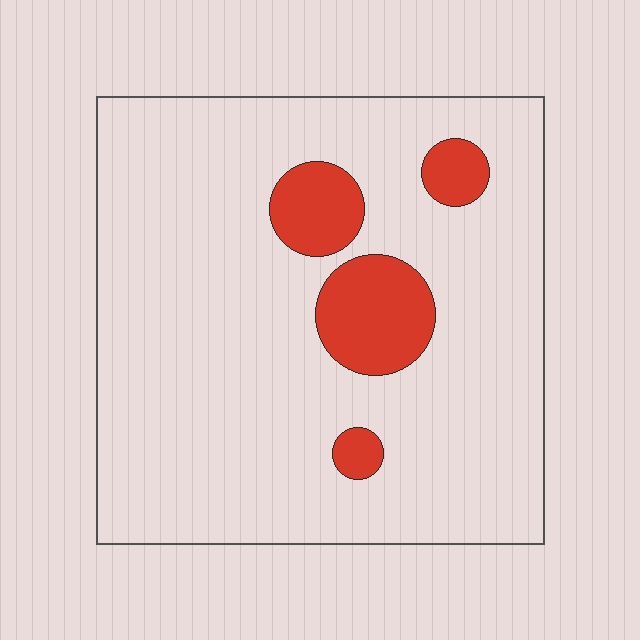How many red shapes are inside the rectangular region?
4.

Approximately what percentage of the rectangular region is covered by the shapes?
Approximately 10%.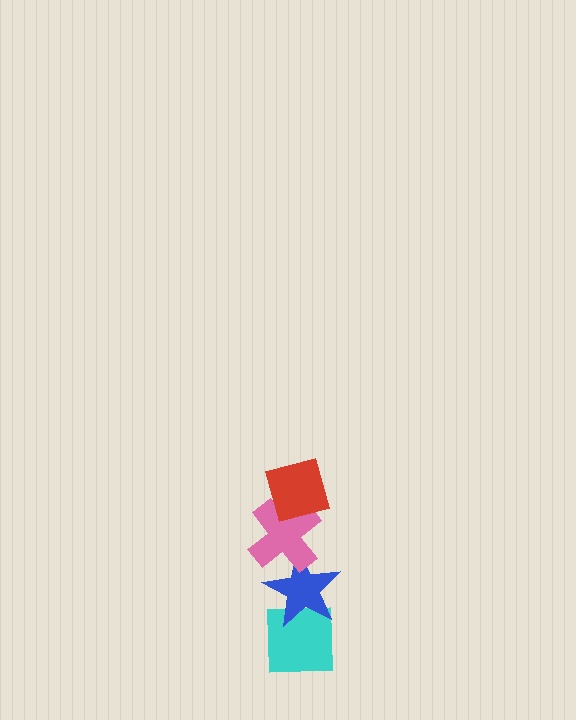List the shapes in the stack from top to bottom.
From top to bottom: the red diamond, the pink cross, the blue star, the cyan square.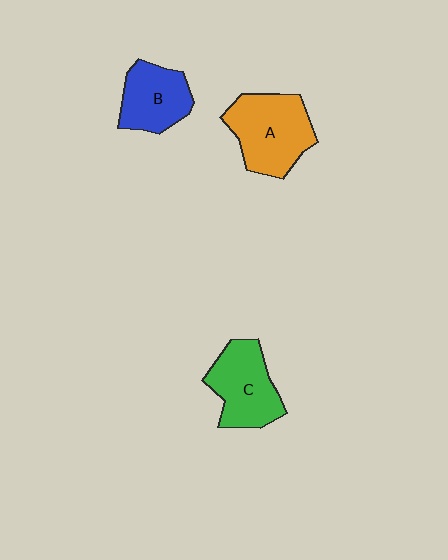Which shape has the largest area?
Shape A (orange).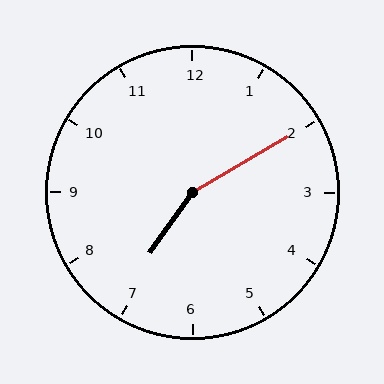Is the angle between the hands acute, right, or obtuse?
It is obtuse.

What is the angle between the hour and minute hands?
Approximately 155 degrees.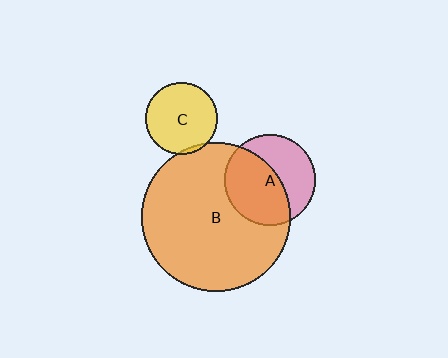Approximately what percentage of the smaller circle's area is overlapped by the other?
Approximately 55%.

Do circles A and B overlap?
Yes.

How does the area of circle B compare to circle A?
Approximately 2.7 times.